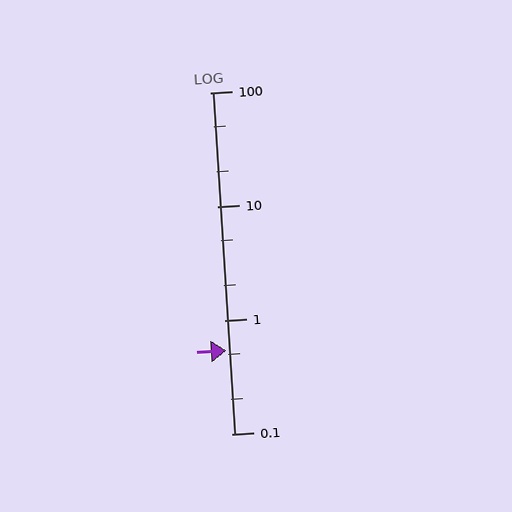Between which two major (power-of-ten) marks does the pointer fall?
The pointer is between 0.1 and 1.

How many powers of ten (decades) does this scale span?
The scale spans 3 decades, from 0.1 to 100.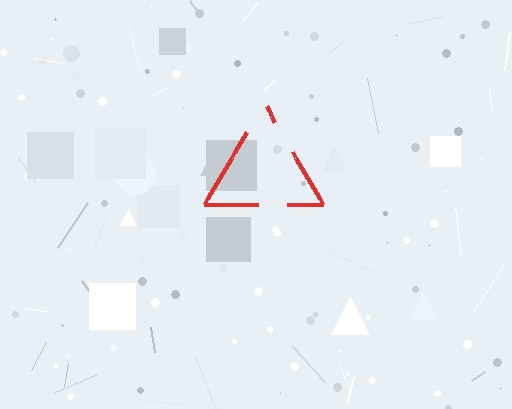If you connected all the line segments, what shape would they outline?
They would outline a triangle.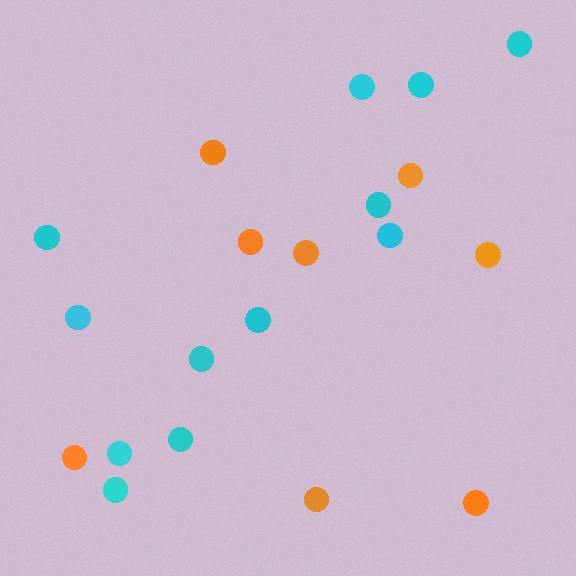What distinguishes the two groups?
There are 2 groups: one group of cyan circles (12) and one group of orange circles (8).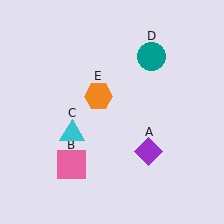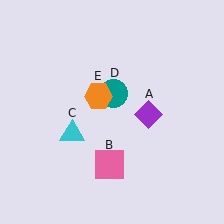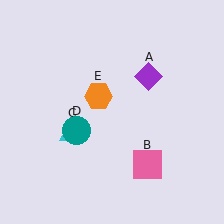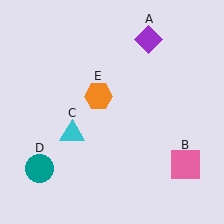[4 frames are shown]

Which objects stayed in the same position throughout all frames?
Cyan triangle (object C) and orange hexagon (object E) remained stationary.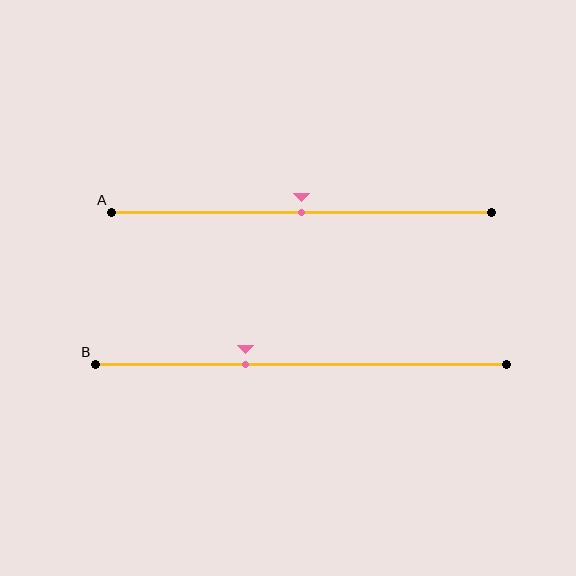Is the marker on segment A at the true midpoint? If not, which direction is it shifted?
Yes, the marker on segment A is at the true midpoint.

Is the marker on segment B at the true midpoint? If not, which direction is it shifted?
No, the marker on segment B is shifted to the left by about 14% of the segment length.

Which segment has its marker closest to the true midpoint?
Segment A has its marker closest to the true midpoint.